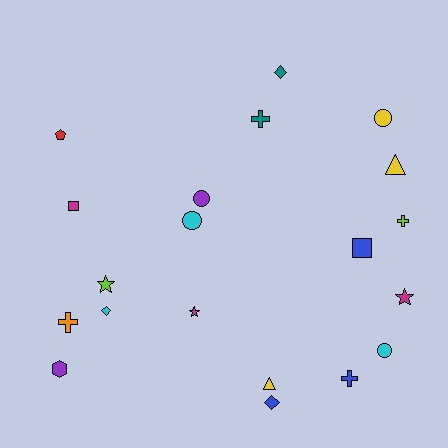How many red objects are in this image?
There is 1 red object.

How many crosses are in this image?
There are 4 crosses.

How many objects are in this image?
There are 20 objects.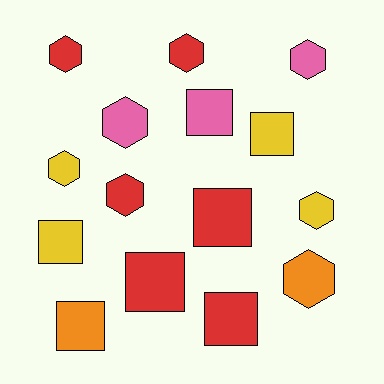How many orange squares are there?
There is 1 orange square.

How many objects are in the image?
There are 15 objects.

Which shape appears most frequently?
Hexagon, with 8 objects.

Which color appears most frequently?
Red, with 6 objects.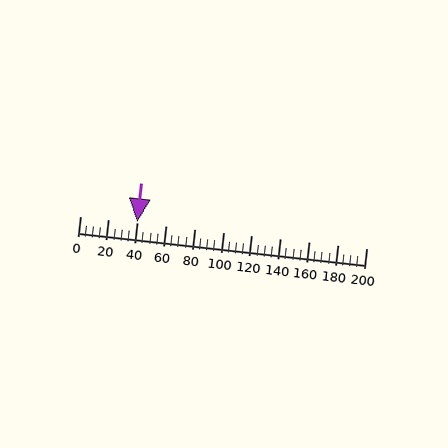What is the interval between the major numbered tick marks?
The major tick marks are spaced 20 units apart.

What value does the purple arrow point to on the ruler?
The purple arrow points to approximately 40.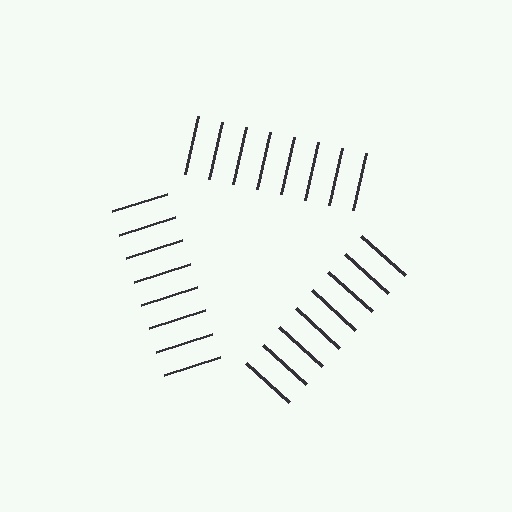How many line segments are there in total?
24 — 8 along each of the 3 edges.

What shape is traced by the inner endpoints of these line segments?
An illusory triangle — the line segments terminate on its edges but no continuous stroke is drawn.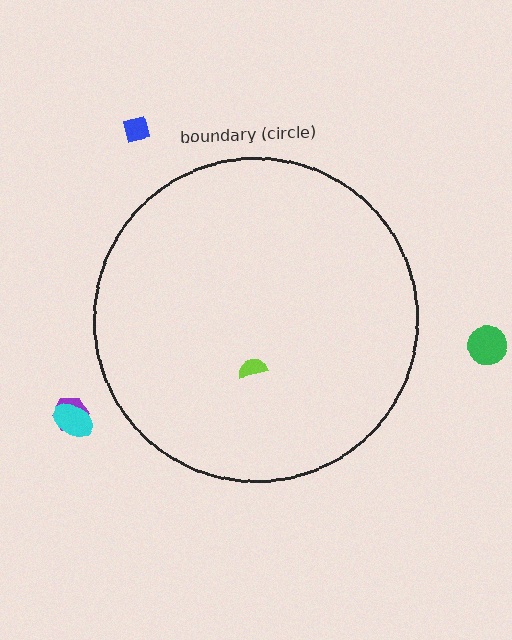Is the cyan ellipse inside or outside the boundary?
Outside.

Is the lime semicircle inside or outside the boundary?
Inside.